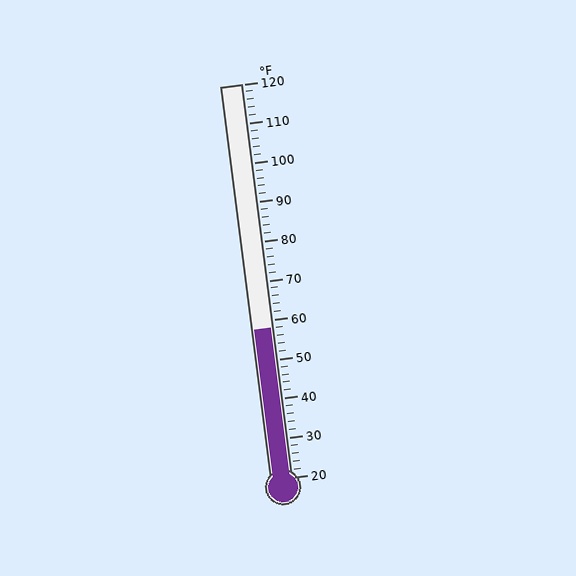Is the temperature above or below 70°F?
The temperature is below 70°F.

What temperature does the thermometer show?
The thermometer shows approximately 58°F.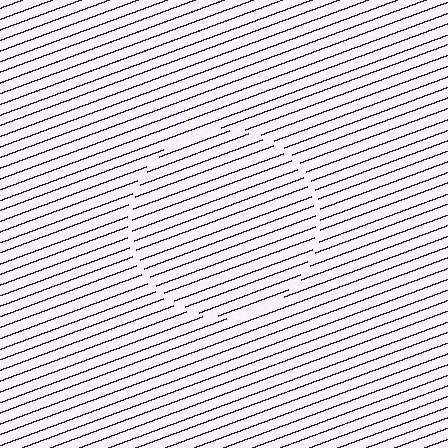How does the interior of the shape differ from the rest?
The interior of the shape contains the same grating, shifted by half a period — the contour is defined by the phase discontinuity where line-ends from the inner and outer gratings abut.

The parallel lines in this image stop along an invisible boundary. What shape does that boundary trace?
An illusory circle. The interior of the shape contains the same grating, shifted by half a period — the contour is defined by the phase discontinuity where line-ends from the inner and outer gratings abut.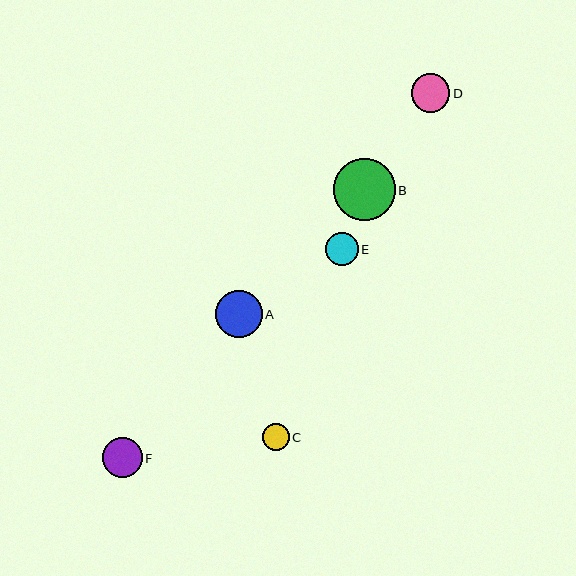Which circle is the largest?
Circle B is the largest with a size of approximately 62 pixels.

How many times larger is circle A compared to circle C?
Circle A is approximately 1.7 times the size of circle C.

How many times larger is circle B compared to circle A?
Circle B is approximately 1.3 times the size of circle A.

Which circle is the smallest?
Circle C is the smallest with a size of approximately 27 pixels.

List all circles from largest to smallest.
From largest to smallest: B, A, F, D, E, C.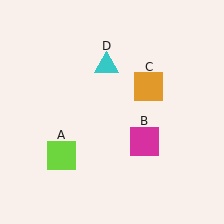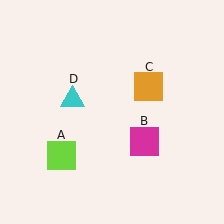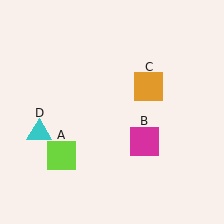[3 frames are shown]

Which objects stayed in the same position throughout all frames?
Lime square (object A) and magenta square (object B) and orange square (object C) remained stationary.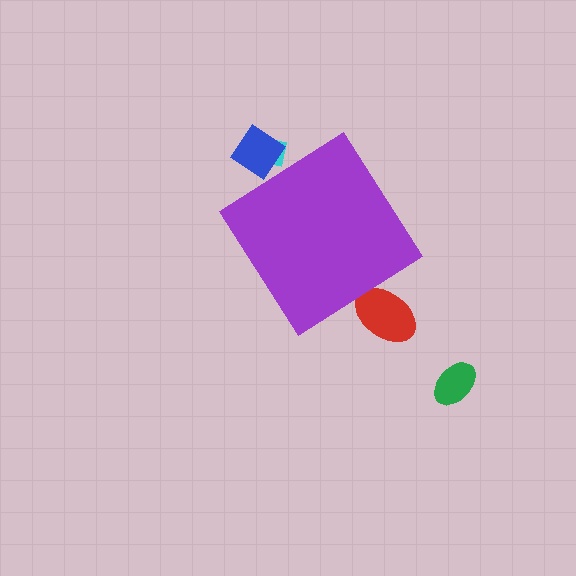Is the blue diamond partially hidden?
Yes, the blue diamond is partially hidden behind the purple diamond.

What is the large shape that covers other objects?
A purple diamond.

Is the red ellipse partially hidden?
Yes, the red ellipse is partially hidden behind the purple diamond.